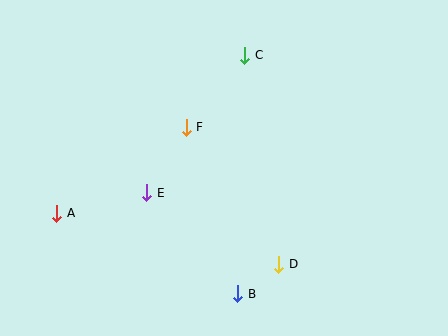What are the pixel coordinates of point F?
Point F is at (186, 127).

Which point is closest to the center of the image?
Point F at (186, 127) is closest to the center.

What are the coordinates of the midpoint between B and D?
The midpoint between B and D is at (258, 279).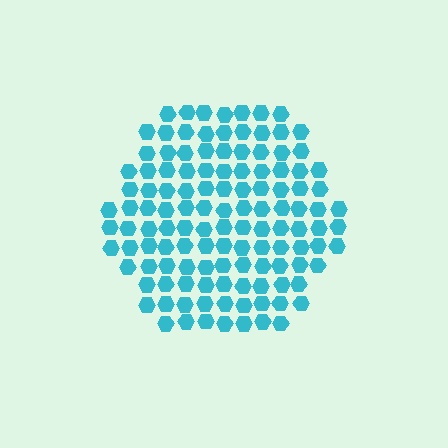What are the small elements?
The small elements are hexagons.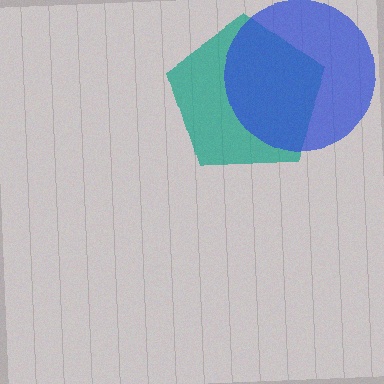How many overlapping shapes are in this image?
There are 2 overlapping shapes in the image.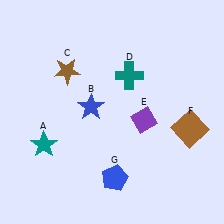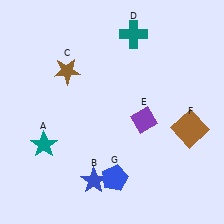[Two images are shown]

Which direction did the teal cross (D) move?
The teal cross (D) moved up.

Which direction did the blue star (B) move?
The blue star (B) moved down.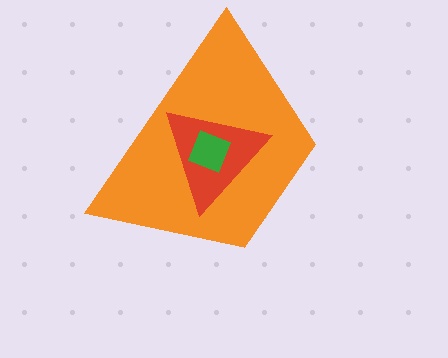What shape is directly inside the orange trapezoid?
The red triangle.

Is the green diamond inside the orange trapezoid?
Yes.